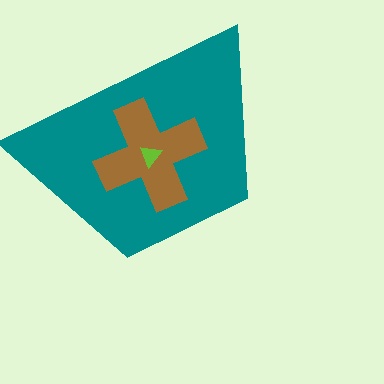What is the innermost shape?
The lime triangle.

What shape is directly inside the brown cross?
The lime triangle.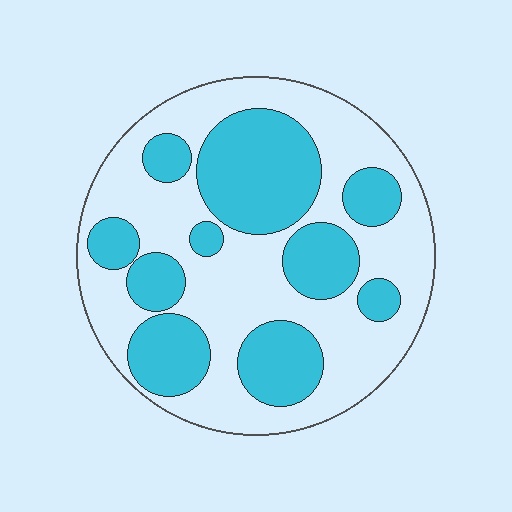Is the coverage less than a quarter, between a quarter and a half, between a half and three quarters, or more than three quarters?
Between a quarter and a half.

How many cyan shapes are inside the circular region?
10.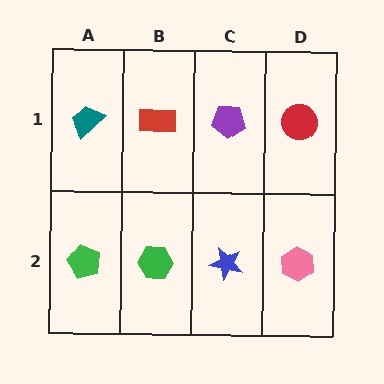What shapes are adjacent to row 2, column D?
A red circle (row 1, column D), a blue star (row 2, column C).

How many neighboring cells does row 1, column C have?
3.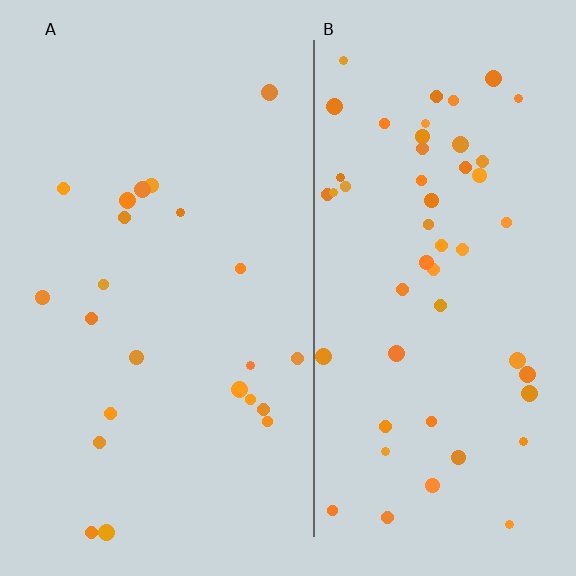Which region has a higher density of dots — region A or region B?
B (the right).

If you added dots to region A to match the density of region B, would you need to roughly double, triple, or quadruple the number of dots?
Approximately double.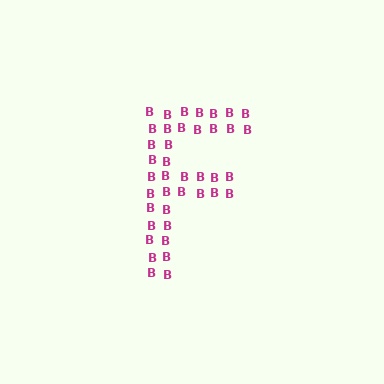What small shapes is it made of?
It is made of small letter B's.